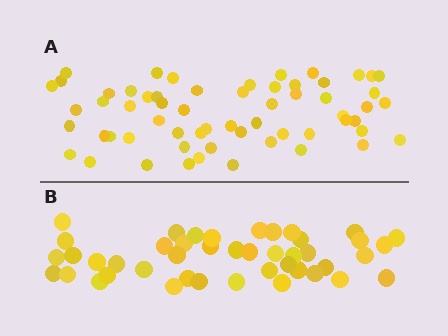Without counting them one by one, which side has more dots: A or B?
Region A (the top region) has more dots.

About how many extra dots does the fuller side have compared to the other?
Region A has approximately 15 more dots than region B.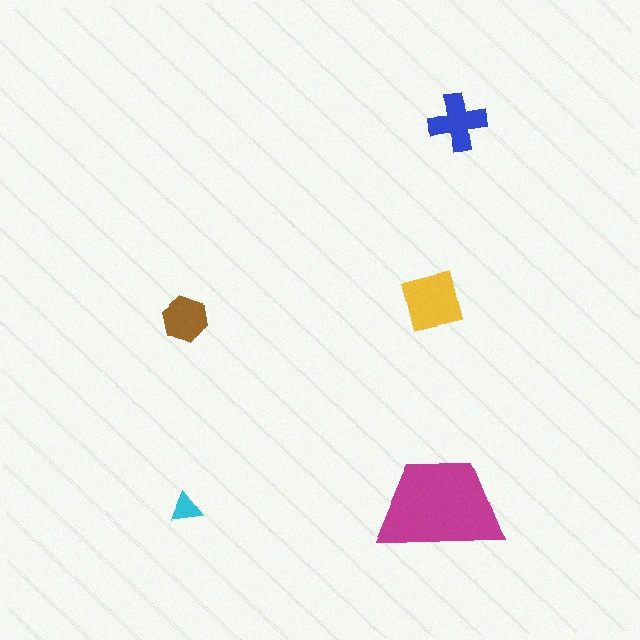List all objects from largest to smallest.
The magenta trapezoid, the yellow square, the blue cross, the brown hexagon, the cyan triangle.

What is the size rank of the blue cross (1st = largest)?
3rd.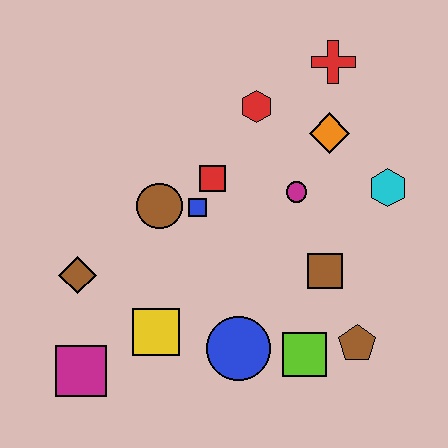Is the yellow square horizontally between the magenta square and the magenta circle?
Yes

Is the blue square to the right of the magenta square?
Yes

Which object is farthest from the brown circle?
The brown pentagon is farthest from the brown circle.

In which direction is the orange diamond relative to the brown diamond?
The orange diamond is to the right of the brown diamond.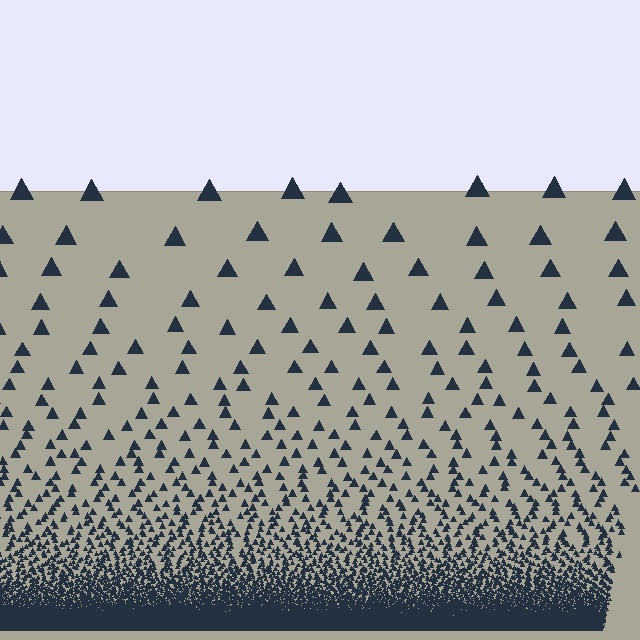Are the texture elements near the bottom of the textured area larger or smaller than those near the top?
Smaller. The gradient is inverted — elements near the bottom are smaller and denser.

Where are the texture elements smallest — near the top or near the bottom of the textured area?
Near the bottom.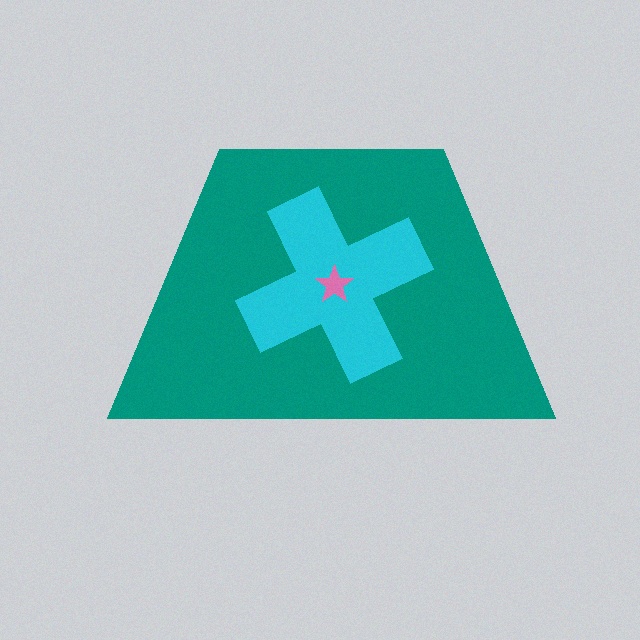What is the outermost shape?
The teal trapezoid.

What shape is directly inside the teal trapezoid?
The cyan cross.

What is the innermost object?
The pink star.